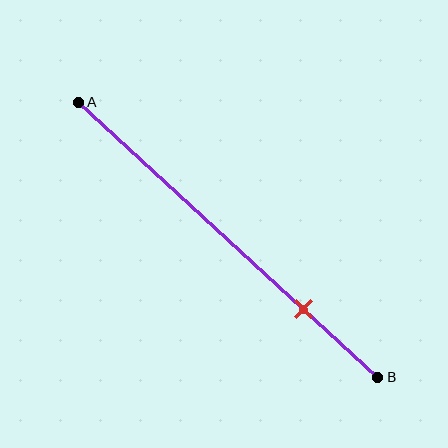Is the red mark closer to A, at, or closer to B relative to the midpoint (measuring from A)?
The red mark is closer to point B than the midpoint of segment AB.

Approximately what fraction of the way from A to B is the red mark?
The red mark is approximately 75% of the way from A to B.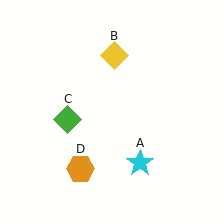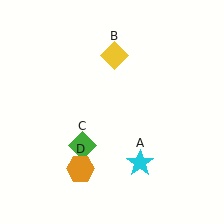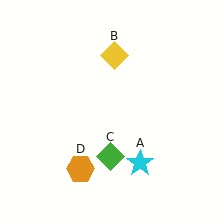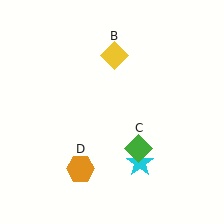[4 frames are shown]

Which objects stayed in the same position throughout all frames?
Cyan star (object A) and yellow diamond (object B) and orange hexagon (object D) remained stationary.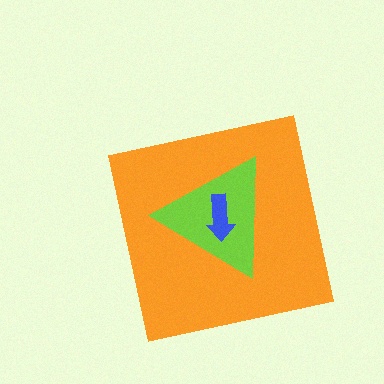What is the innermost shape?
The blue arrow.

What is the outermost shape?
The orange square.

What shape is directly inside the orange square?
The lime triangle.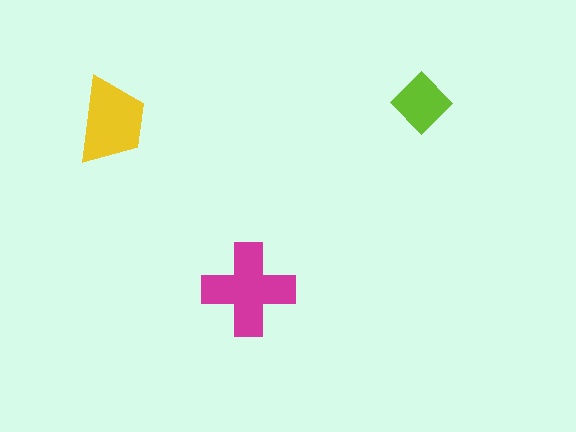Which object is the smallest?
The lime diamond.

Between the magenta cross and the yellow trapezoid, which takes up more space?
The magenta cross.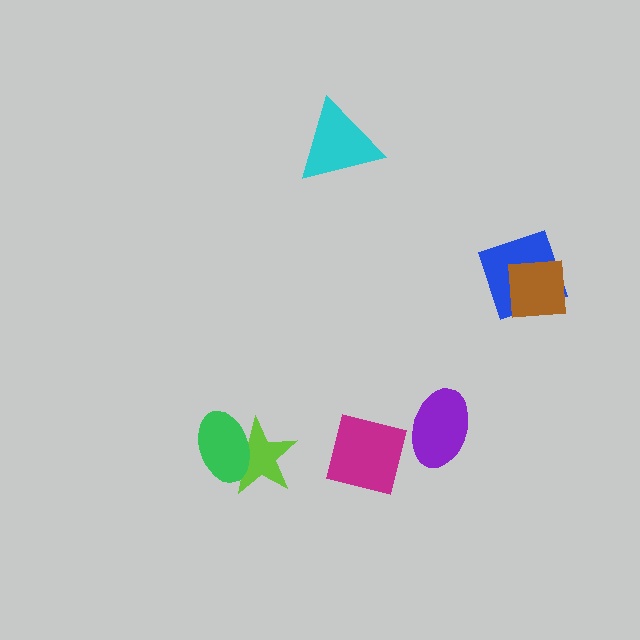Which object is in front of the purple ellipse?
The magenta square is in front of the purple ellipse.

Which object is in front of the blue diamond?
The brown square is in front of the blue diamond.